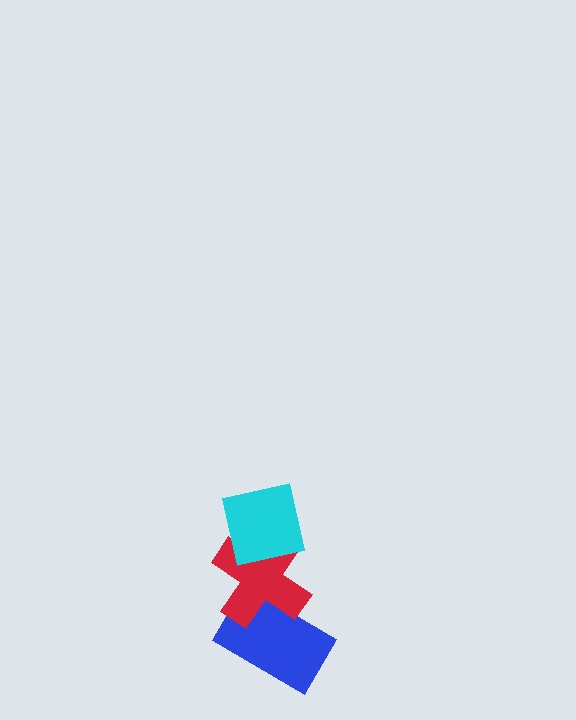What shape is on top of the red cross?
The cyan square is on top of the red cross.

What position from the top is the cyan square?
The cyan square is 1st from the top.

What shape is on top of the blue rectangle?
The red cross is on top of the blue rectangle.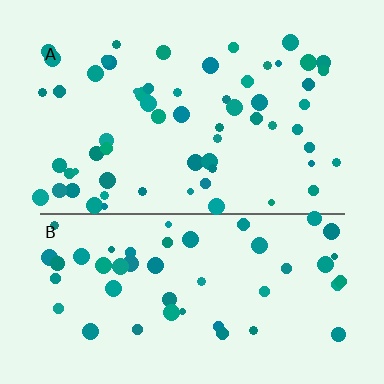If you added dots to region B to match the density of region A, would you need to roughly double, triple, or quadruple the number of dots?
Approximately double.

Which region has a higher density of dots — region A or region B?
A (the top).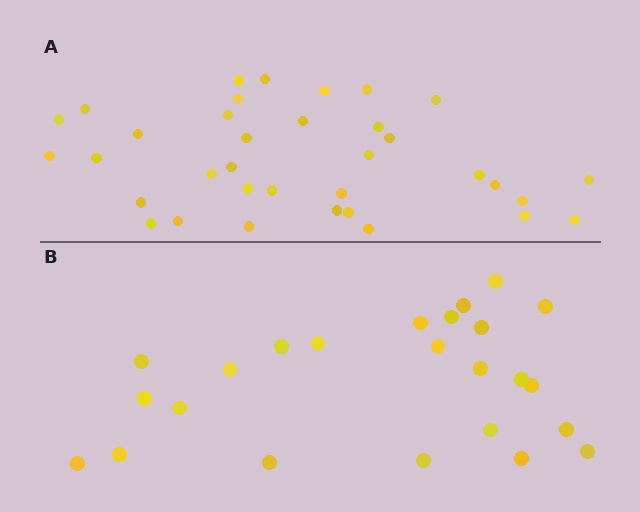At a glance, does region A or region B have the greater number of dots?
Region A (the top region) has more dots.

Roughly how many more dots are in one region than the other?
Region A has roughly 12 or so more dots than region B.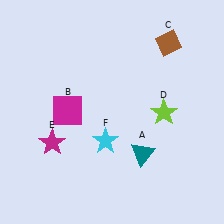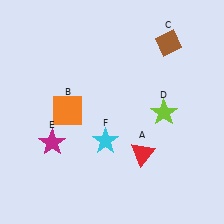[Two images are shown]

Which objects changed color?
A changed from teal to red. B changed from magenta to orange.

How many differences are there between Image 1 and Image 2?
There are 2 differences between the two images.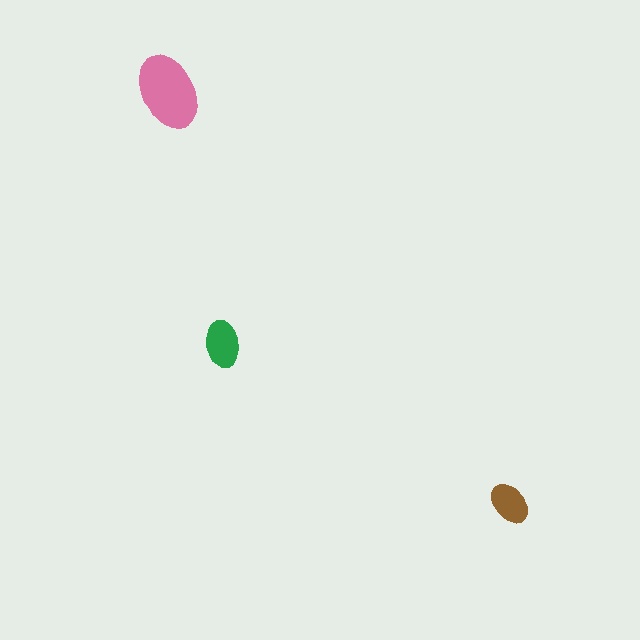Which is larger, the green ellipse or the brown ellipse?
The green one.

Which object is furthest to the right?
The brown ellipse is rightmost.